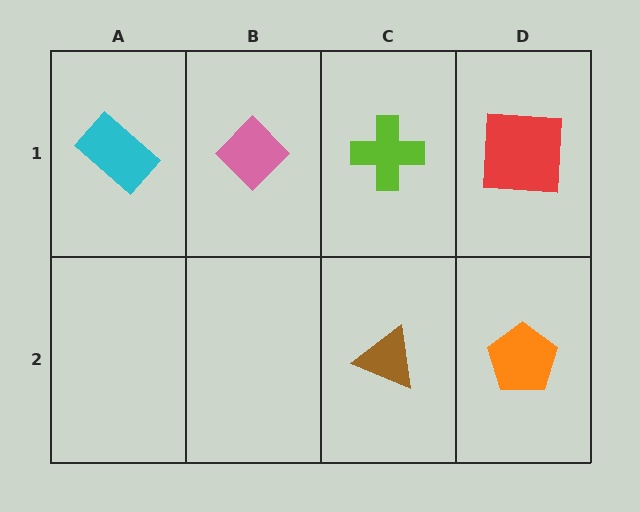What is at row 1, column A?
A cyan rectangle.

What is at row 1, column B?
A pink diamond.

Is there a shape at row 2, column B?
No, that cell is empty.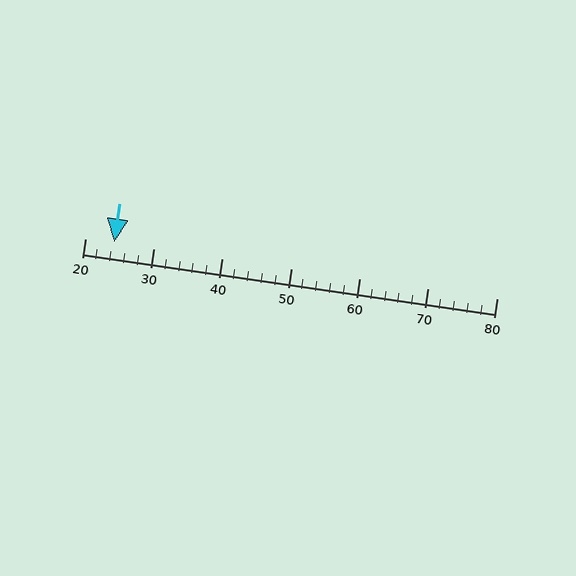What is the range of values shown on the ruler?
The ruler shows values from 20 to 80.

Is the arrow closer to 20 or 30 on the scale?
The arrow is closer to 20.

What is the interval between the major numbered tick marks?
The major tick marks are spaced 10 units apart.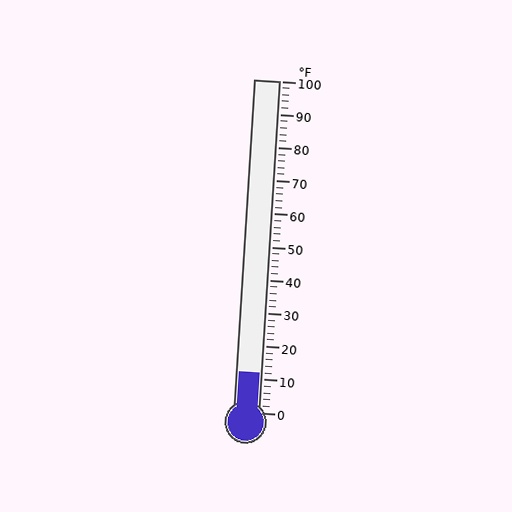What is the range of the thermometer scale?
The thermometer scale ranges from 0°F to 100°F.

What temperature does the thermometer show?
The thermometer shows approximately 12°F.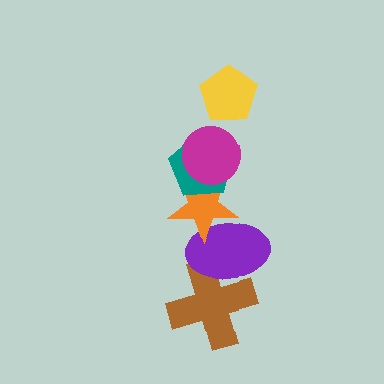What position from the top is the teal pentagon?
The teal pentagon is 3rd from the top.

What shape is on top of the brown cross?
The purple ellipse is on top of the brown cross.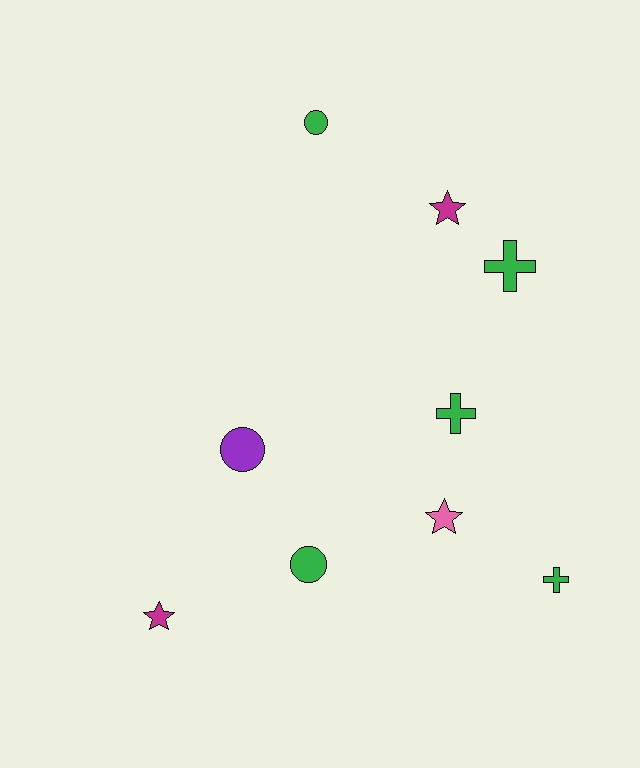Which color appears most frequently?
Green, with 5 objects.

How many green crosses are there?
There are 3 green crosses.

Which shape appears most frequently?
Cross, with 3 objects.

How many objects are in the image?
There are 9 objects.